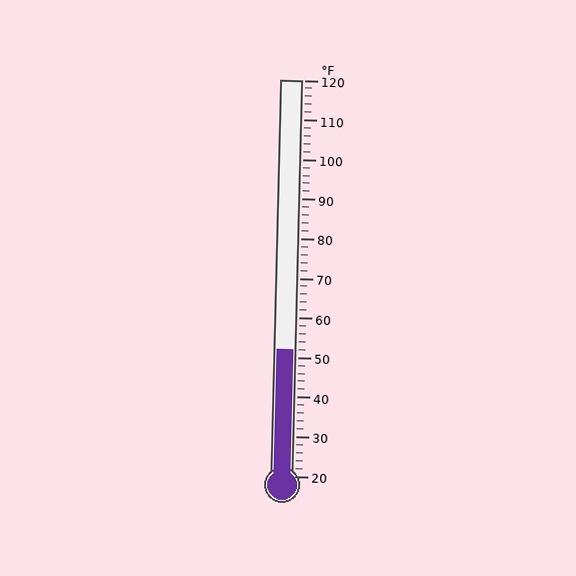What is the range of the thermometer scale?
The thermometer scale ranges from 20°F to 120°F.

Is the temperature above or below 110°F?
The temperature is below 110°F.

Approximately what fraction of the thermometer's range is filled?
The thermometer is filled to approximately 30% of its range.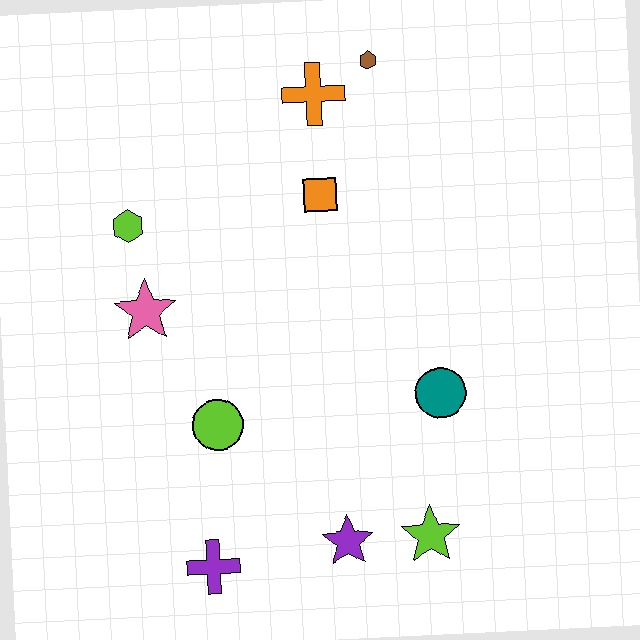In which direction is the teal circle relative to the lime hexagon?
The teal circle is to the right of the lime hexagon.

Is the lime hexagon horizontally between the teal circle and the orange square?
No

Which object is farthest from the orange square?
The purple cross is farthest from the orange square.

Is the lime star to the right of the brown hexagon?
Yes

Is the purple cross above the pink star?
No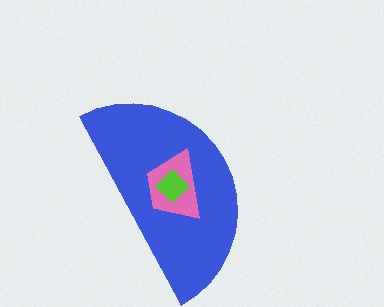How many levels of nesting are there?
3.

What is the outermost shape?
The blue semicircle.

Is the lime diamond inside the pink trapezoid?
Yes.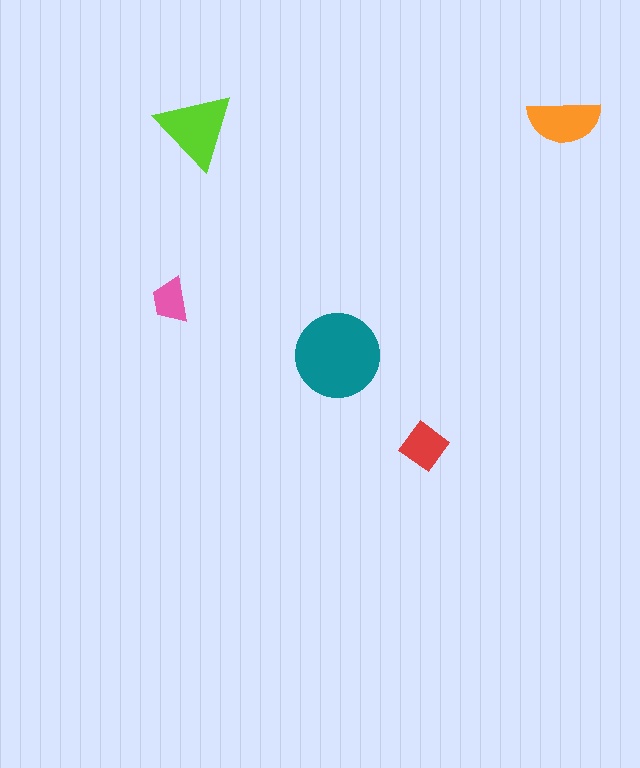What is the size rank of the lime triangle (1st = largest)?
2nd.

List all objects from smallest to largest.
The pink trapezoid, the red diamond, the orange semicircle, the lime triangle, the teal circle.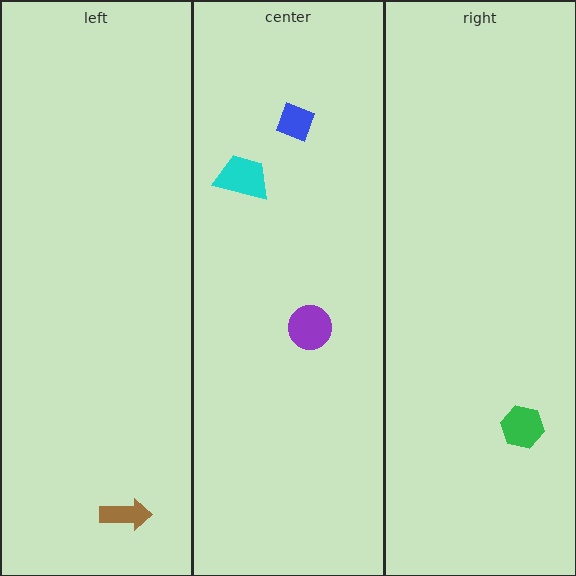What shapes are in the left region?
The brown arrow.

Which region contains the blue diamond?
The center region.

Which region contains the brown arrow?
The left region.